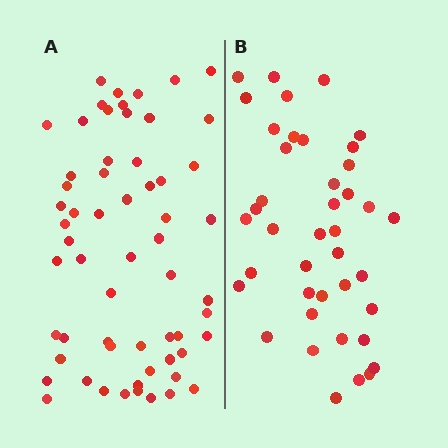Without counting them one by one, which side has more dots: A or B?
Region A (the left region) has more dots.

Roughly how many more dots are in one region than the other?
Region A has approximately 20 more dots than region B.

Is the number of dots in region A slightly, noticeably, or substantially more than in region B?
Region A has substantially more. The ratio is roughly 1.5 to 1.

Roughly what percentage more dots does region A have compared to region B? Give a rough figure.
About 45% more.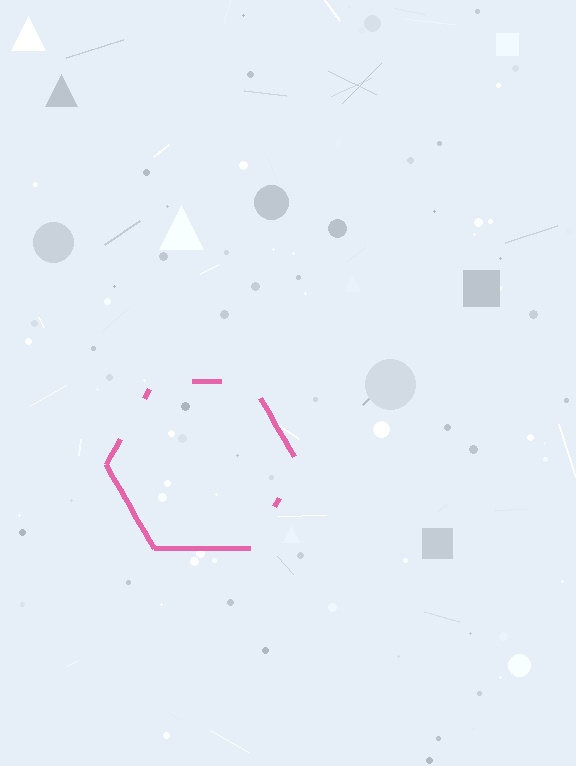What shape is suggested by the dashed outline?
The dashed outline suggests a hexagon.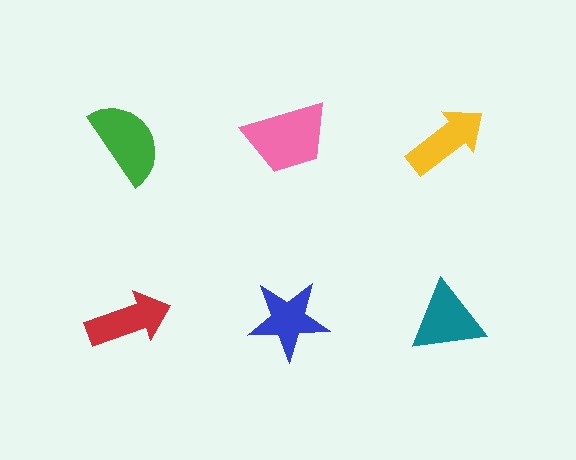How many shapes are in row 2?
3 shapes.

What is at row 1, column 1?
A green semicircle.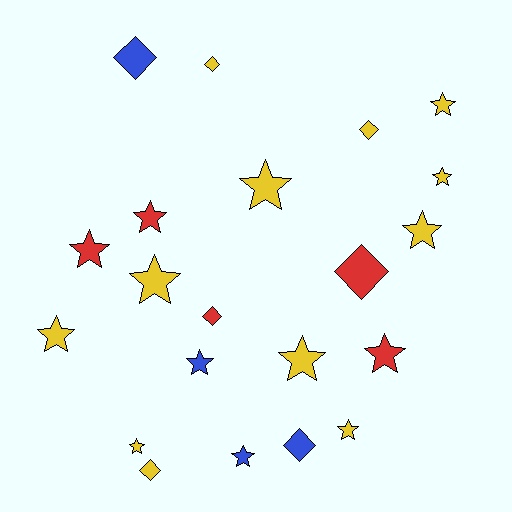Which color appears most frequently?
Yellow, with 12 objects.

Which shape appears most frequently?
Star, with 14 objects.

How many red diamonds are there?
There are 2 red diamonds.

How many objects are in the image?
There are 21 objects.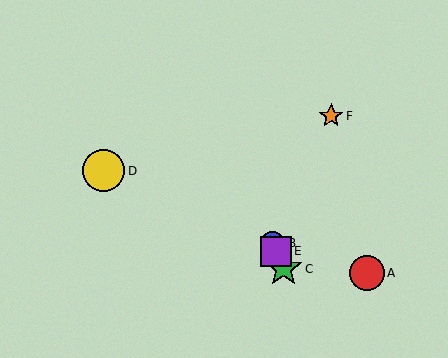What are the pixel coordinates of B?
Object B is at (272, 243).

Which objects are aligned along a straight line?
Objects B, C, E are aligned along a straight line.